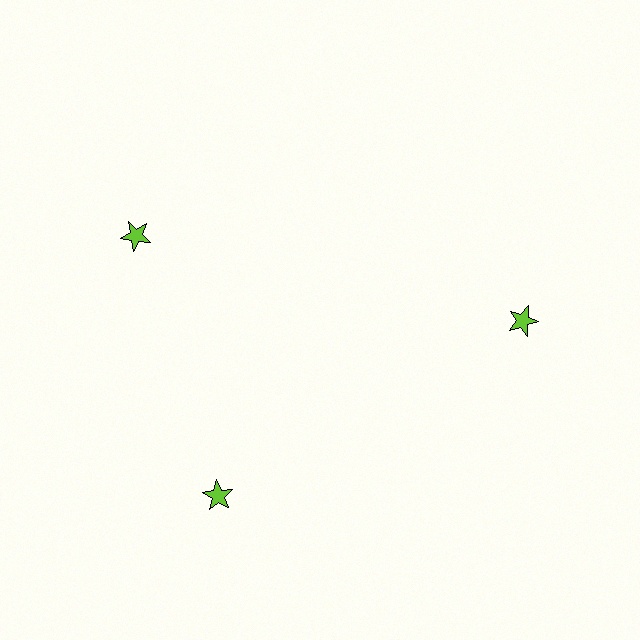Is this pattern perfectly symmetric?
No. The 3 lime stars are arranged in a ring, but one element near the 11 o'clock position is rotated out of alignment along the ring, breaking the 3-fold rotational symmetry.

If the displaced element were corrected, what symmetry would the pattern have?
It would have 3-fold rotational symmetry — the pattern would map onto itself every 120 degrees.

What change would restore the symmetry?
The symmetry would be restored by rotating it back into even spacing with its neighbors so that all 3 stars sit at equal angles and equal distance from the center.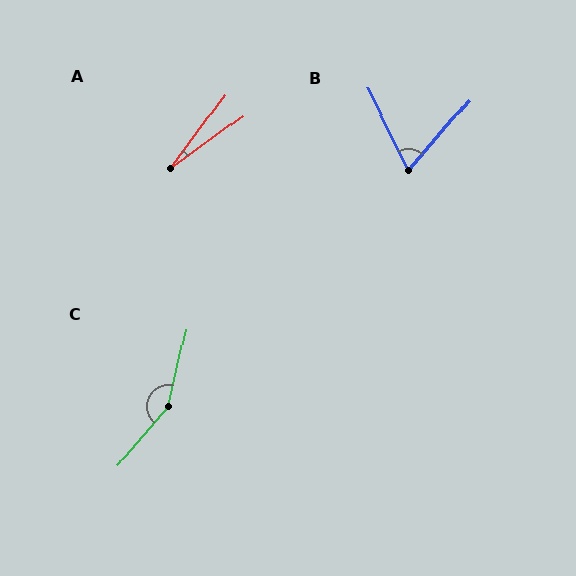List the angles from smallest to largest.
A (18°), B (68°), C (153°).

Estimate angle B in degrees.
Approximately 68 degrees.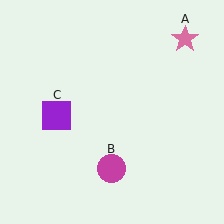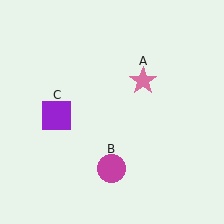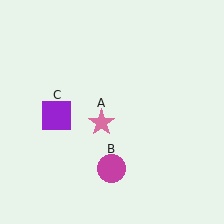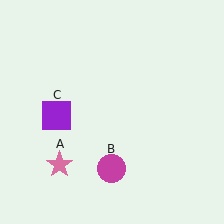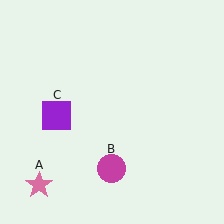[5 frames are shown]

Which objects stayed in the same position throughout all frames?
Magenta circle (object B) and purple square (object C) remained stationary.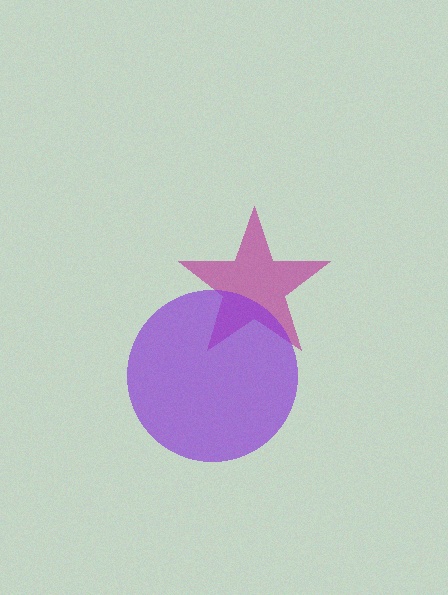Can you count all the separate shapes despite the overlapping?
Yes, there are 2 separate shapes.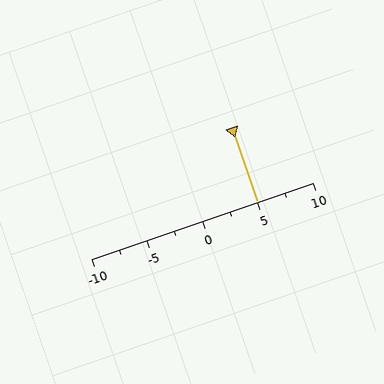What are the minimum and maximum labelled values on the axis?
The axis runs from -10 to 10.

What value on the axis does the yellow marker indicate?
The marker indicates approximately 5.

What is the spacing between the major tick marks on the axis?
The major ticks are spaced 5 apart.